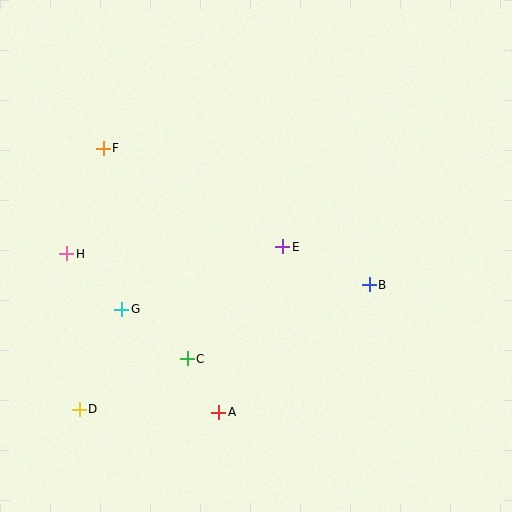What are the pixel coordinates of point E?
Point E is at (283, 247).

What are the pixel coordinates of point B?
Point B is at (369, 285).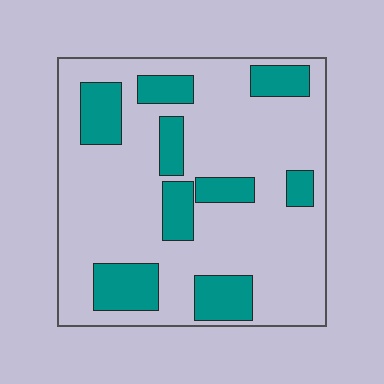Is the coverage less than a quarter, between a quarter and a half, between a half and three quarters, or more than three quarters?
Less than a quarter.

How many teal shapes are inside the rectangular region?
9.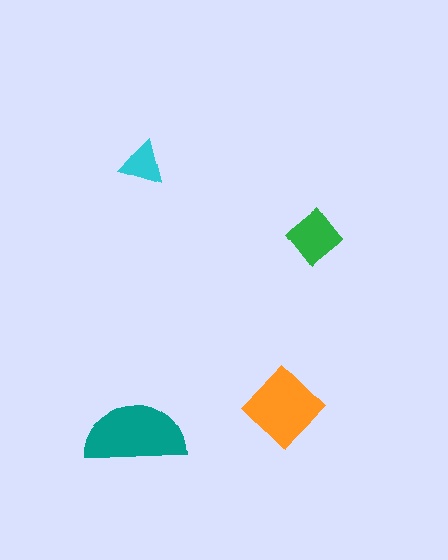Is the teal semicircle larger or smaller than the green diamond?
Larger.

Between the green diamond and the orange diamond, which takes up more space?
The orange diamond.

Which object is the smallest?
The cyan triangle.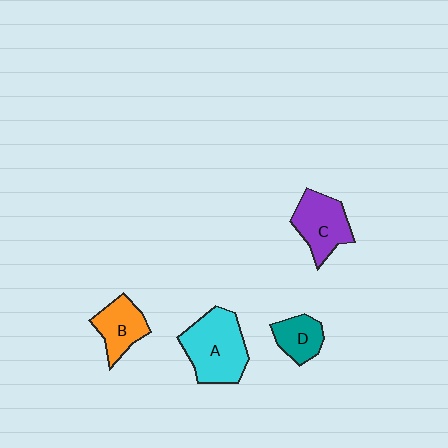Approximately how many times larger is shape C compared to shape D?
Approximately 1.6 times.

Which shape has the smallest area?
Shape D (teal).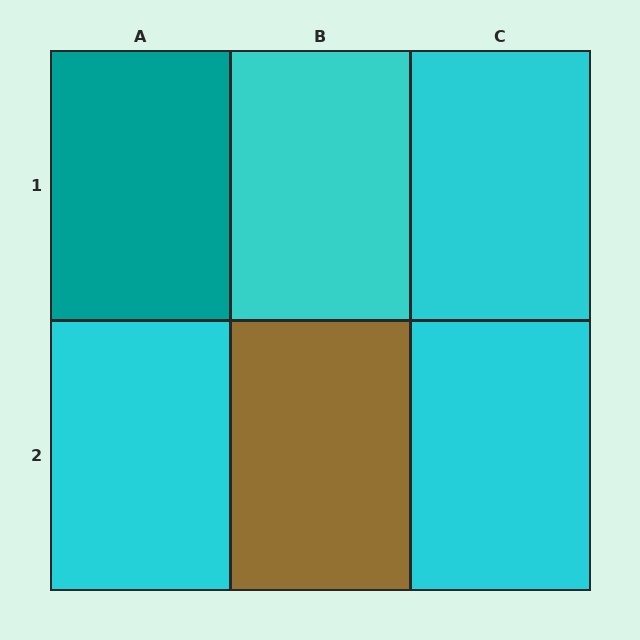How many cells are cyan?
4 cells are cyan.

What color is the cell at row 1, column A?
Teal.